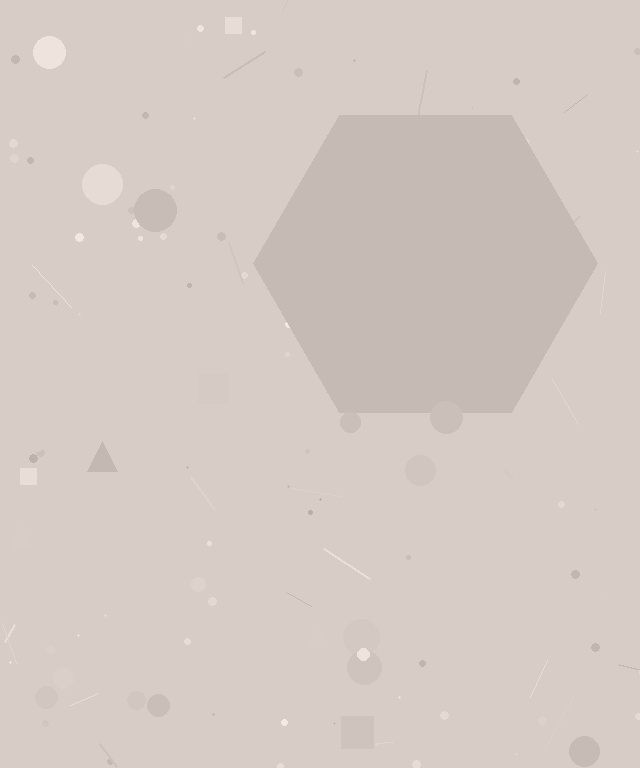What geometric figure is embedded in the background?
A hexagon is embedded in the background.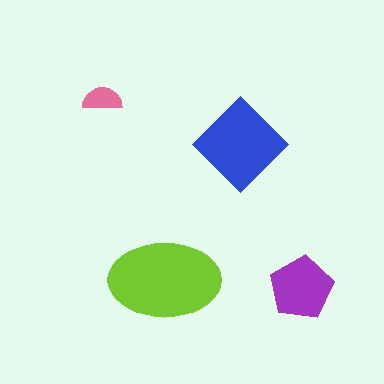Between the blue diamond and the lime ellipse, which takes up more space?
The lime ellipse.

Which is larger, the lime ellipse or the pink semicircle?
The lime ellipse.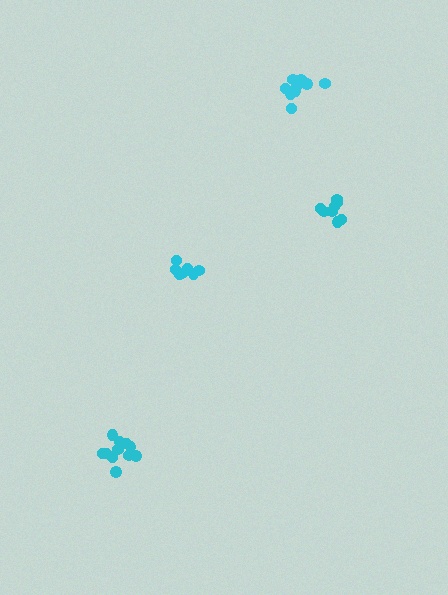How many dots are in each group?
Group 1: 11 dots, Group 2: 7 dots, Group 3: 8 dots, Group 4: 10 dots (36 total).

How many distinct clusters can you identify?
There are 4 distinct clusters.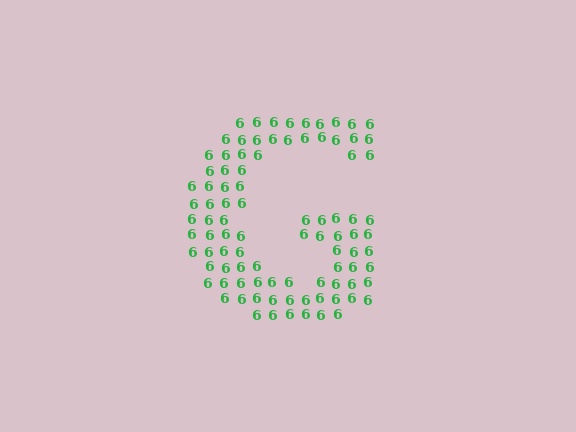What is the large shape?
The large shape is the letter G.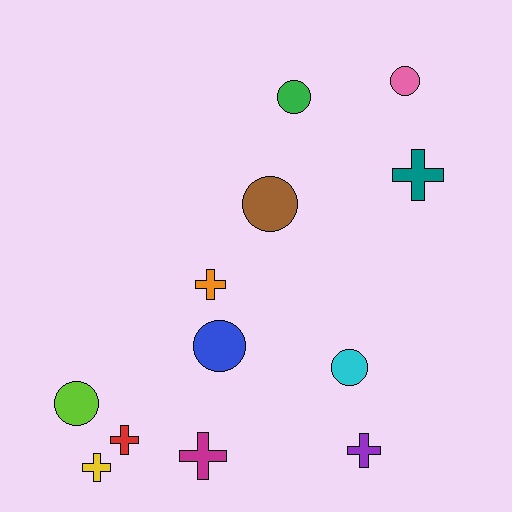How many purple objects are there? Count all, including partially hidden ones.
There is 1 purple object.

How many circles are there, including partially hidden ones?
There are 6 circles.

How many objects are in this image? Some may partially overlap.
There are 12 objects.